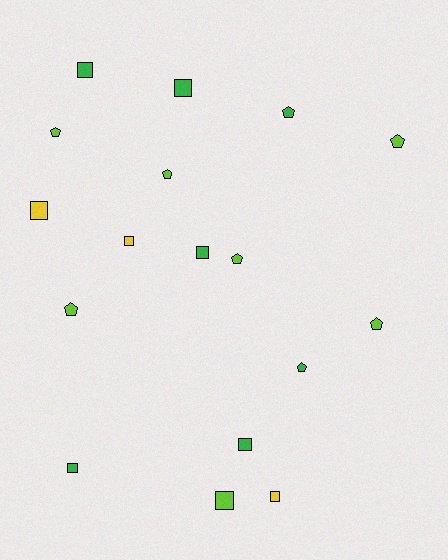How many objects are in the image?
There are 17 objects.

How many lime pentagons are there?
There are 6 lime pentagons.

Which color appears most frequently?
Green, with 7 objects.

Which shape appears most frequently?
Square, with 9 objects.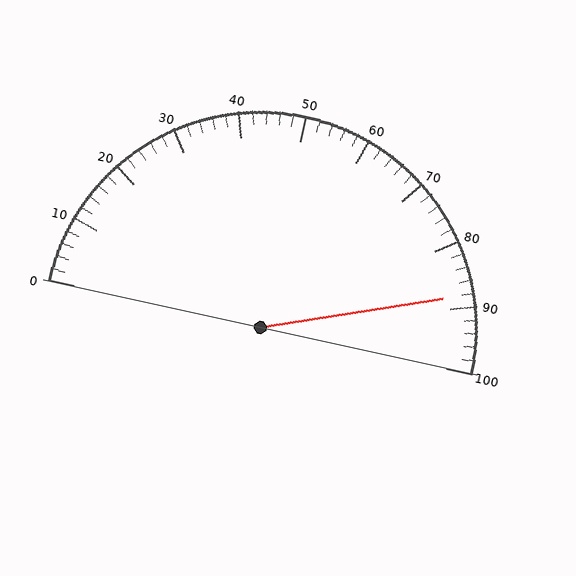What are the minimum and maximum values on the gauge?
The gauge ranges from 0 to 100.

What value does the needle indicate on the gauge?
The needle indicates approximately 88.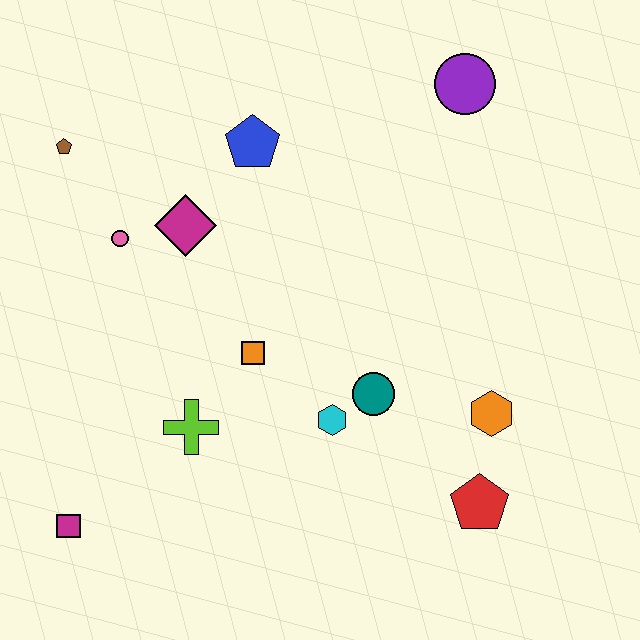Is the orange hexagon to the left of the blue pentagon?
No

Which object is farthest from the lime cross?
The purple circle is farthest from the lime cross.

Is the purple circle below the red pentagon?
No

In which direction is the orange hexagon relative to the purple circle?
The orange hexagon is below the purple circle.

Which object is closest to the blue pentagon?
The magenta diamond is closest to the blue pentagon.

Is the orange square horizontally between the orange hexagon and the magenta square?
Yes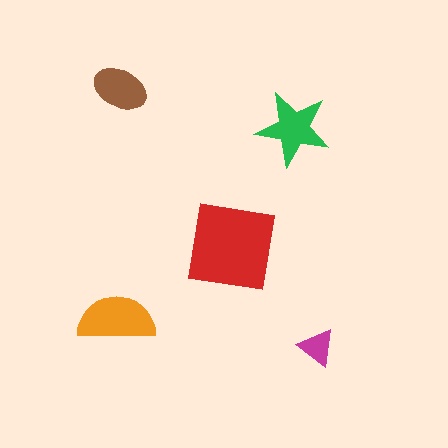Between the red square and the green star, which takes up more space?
The red square.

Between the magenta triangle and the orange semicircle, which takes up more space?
The orange semicircle.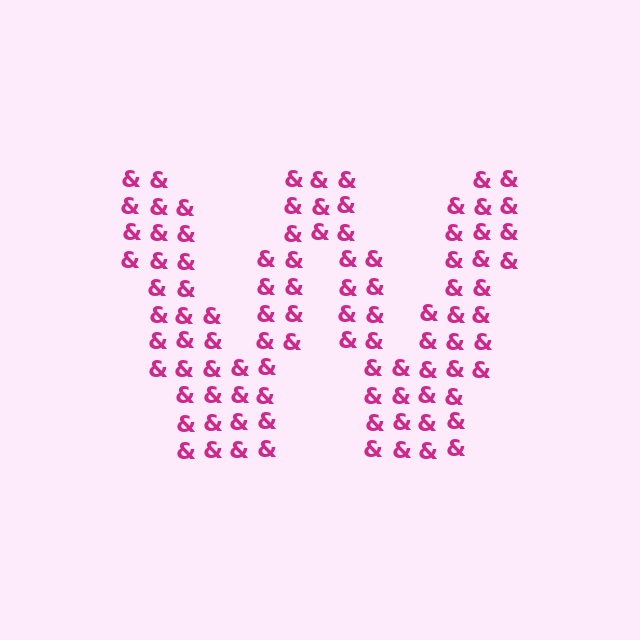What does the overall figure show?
The overall figure shows the letter W.